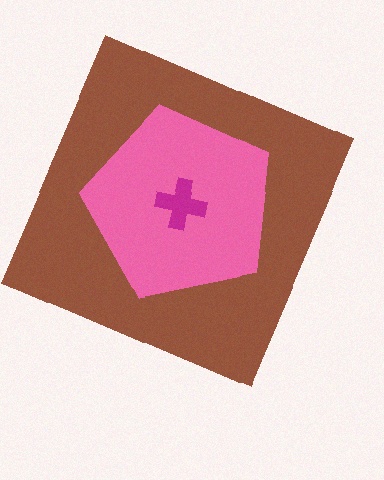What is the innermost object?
The magenta cross.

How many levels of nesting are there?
3.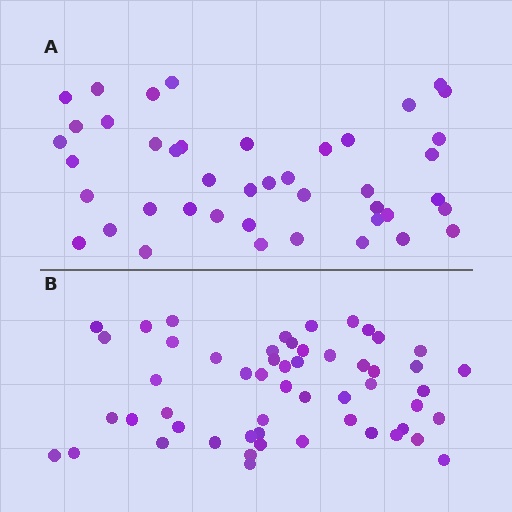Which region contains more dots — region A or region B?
Region B (the bottom region) has more dots.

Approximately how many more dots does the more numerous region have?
Region B has roughly 12 or so more dots than region A.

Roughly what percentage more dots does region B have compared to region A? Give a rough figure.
About 25% more.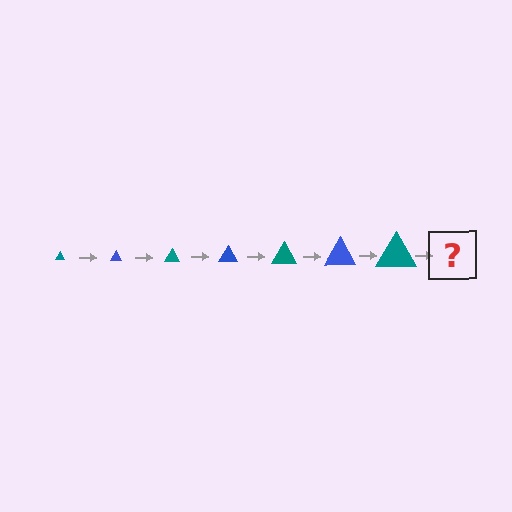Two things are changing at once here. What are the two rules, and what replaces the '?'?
The two rules are that the triangle grows larger each step and the color cycles through teal and blue. The '?' should be a blue triangle, larger than the previous one.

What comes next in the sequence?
The next element should be a blue triangle, larger than the previous one.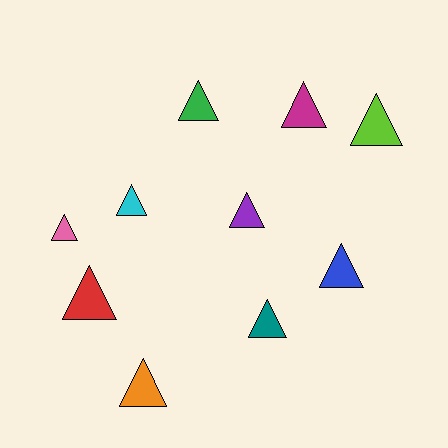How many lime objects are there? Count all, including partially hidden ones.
There is 1 lime object.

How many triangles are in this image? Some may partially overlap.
There are 10 triangles.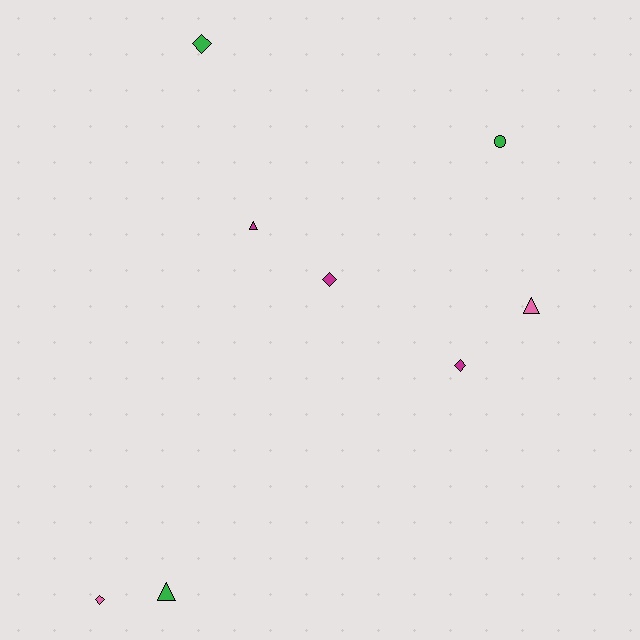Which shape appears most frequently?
Diamond, with 4 objects.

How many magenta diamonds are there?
There are 2 magenta diamonds.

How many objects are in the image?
There are 8 objects.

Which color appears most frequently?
Magenta, with 3 objects.